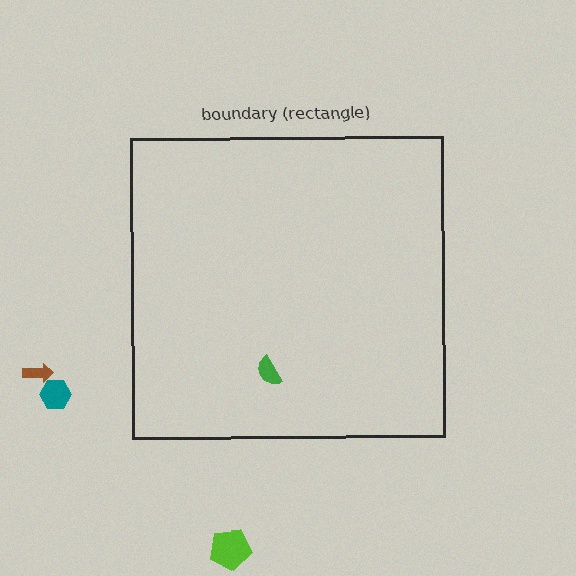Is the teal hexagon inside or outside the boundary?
Outside.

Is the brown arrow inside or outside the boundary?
Outside.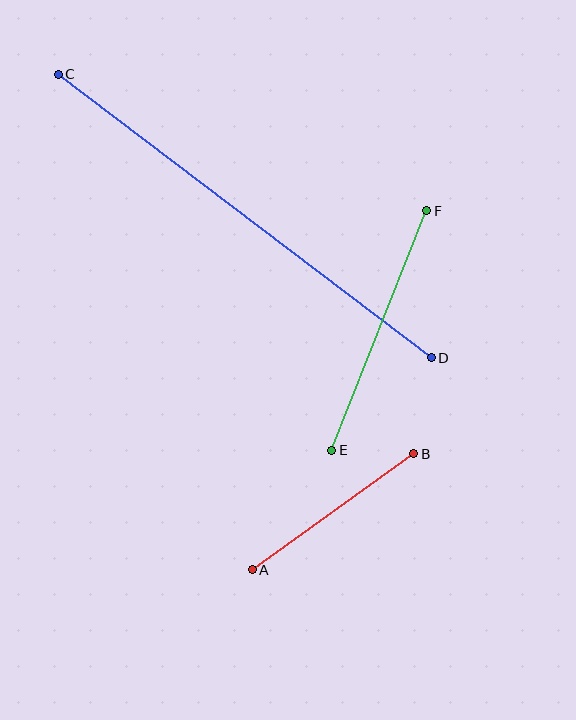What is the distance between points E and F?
The distance is approximately 258 pixels.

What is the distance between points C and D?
The distance is approximately 469 pixels.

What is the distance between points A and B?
The distance is approximately 198 pixels.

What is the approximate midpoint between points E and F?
The midpoint is at approximately (379, 330) pixels.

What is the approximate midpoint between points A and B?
The midpoint is at approximately (333, 512) pixels.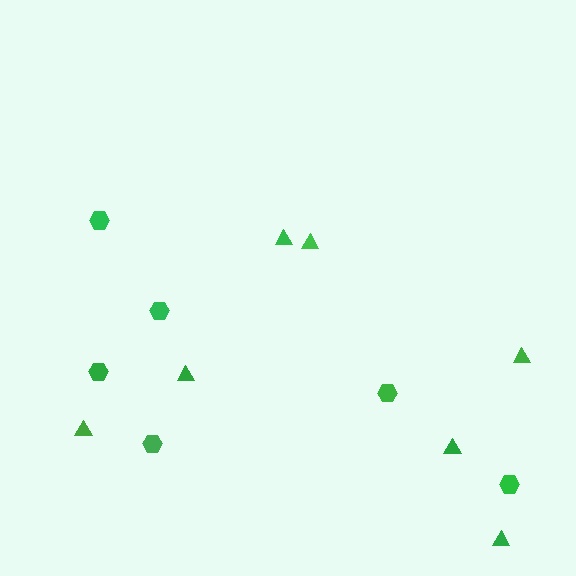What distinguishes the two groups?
There are 2 groups: one group of hexagons (6) and one group of triangles (7).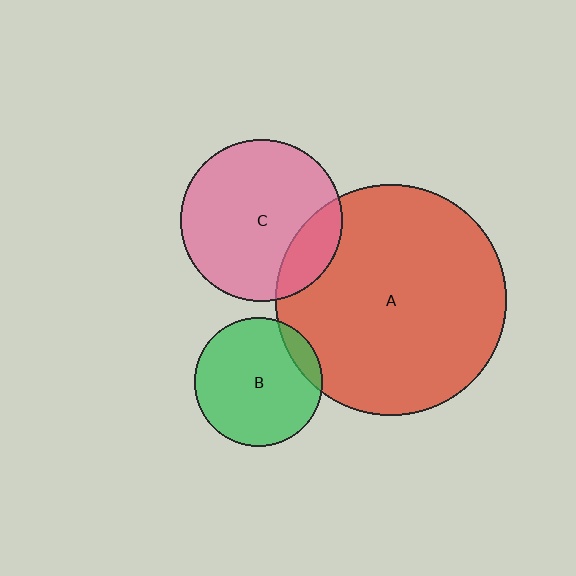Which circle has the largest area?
Circle A (red).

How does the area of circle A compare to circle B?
Approximately 3.2 times.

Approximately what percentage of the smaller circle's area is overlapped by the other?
Approximately 20%.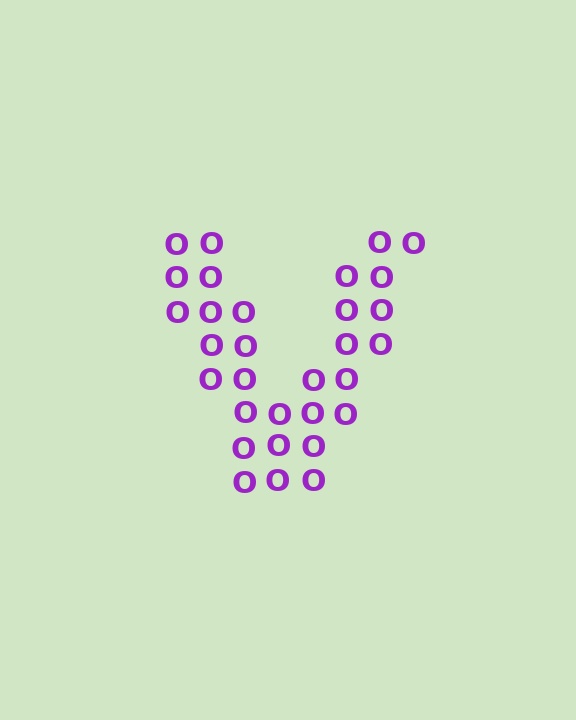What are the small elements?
The small elements are letter O's.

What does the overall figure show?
The overall figure shows the letter V.